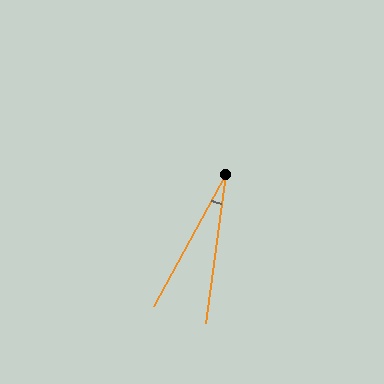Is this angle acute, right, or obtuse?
It is acute.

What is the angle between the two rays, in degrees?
Approximately 21 degrees.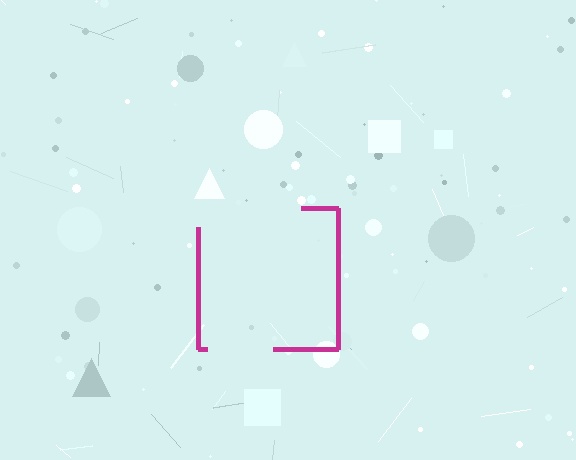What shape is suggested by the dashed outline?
The dashed outline suggests a square.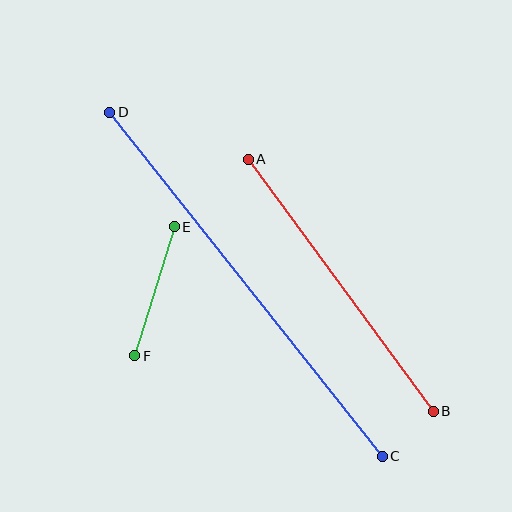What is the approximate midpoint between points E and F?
The midpoint is at approximately (155, 291) pixels.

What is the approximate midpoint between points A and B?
The midpoint is at approximately (341, 285) pixels.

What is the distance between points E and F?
The distance is approximately 135 pixels.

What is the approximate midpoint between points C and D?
The midpoint is at approximately (246, 284) pixels.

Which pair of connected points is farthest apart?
Points C and D are farthest apart.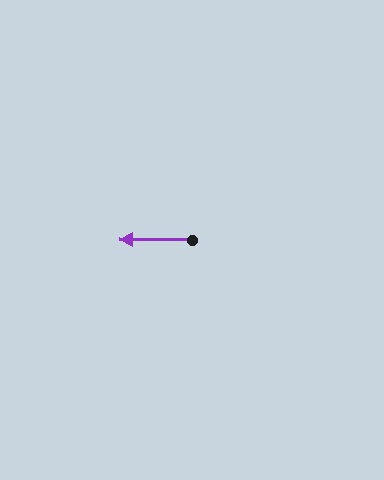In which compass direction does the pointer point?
West.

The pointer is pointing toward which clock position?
Roughly 9 o'clock.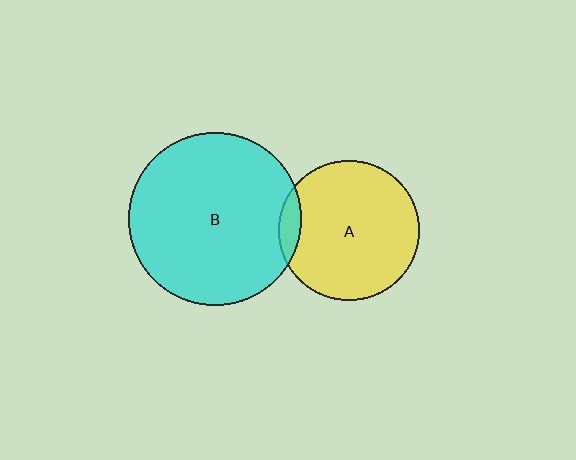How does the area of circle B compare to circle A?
Approximately 1.5 times.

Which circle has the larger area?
Circle B (cyan).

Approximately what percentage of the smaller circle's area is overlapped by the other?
Approximately 10%.